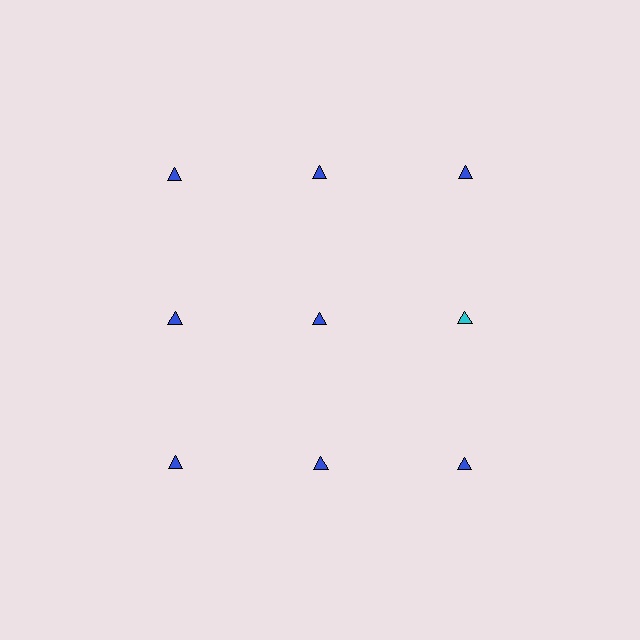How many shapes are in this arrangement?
There are 9 shapes arranged in a grid pattern.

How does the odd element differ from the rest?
It has a different color: cyan instead of blue.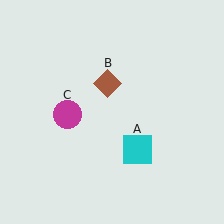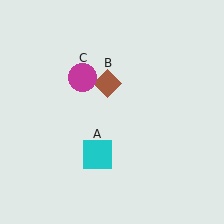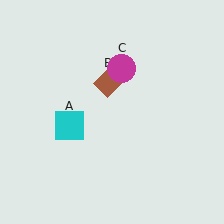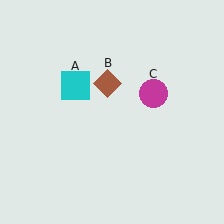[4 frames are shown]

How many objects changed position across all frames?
2 objects changed position: cyan square (object A), magenta circle (object C).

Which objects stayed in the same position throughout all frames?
Brown diamond (object B) remained stationary.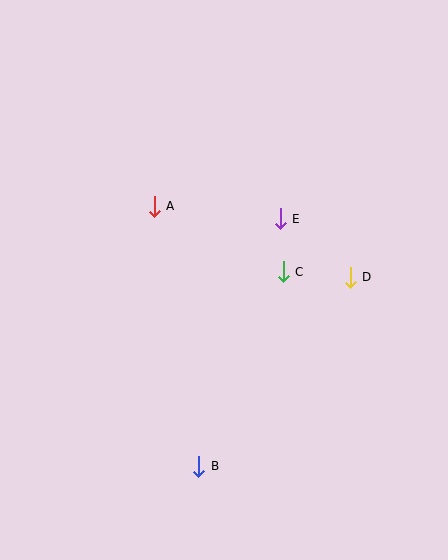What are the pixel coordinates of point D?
Point D is at (350, 277).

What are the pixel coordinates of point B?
Point B is at (199, 466).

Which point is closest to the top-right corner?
Point E is closest to the top-right corner.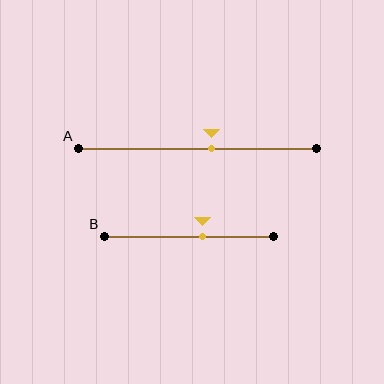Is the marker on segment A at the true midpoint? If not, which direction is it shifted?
No, the marker on segment A is shifted to the right by about 6% of the segment length.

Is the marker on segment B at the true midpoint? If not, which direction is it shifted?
No, the marker on segment B is shifted to the right by about 8% of the segment length.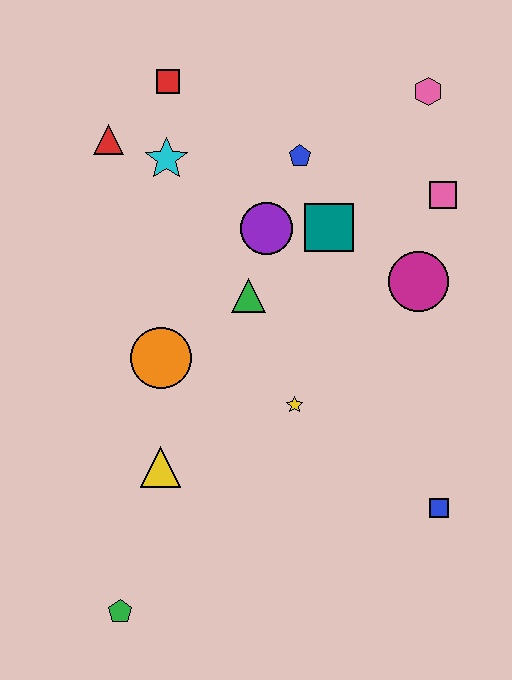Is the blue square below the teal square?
Yes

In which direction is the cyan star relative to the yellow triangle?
The cyan star is above the yellow triangle.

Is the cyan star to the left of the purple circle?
Yes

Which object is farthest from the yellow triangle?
The pink hexagon is farthest from the yellow triangle.